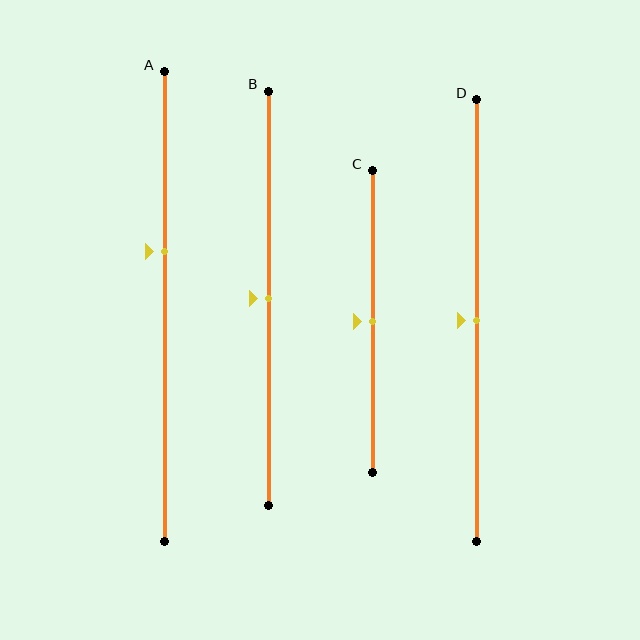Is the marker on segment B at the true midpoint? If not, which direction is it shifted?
Yes, the marker on segment B is at the true midpoint.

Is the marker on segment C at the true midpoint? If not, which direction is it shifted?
Yes, the marker on segment C is at the true midpoint.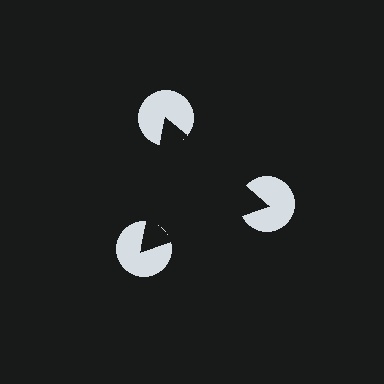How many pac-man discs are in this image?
There are 3 — one at each vertex of the illusory triangle.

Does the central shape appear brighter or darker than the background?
It typically appears slightly darker than the background, even though no actual brightness change is drawn.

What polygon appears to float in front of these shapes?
An illusory triangle — its edges are inferred from the aligned wedge cuts in the pac-man discs, not physically drawn.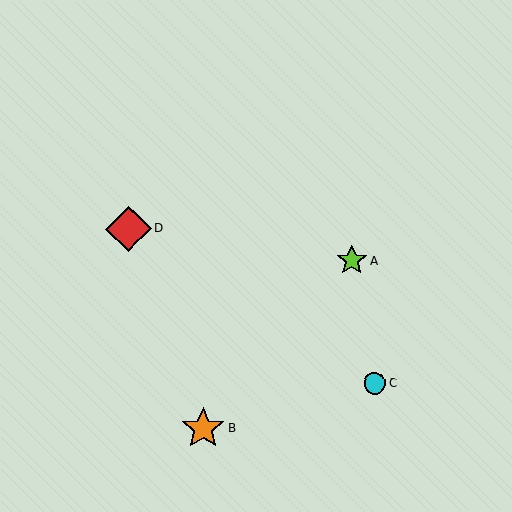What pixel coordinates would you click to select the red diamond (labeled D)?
Click at (128, 229) to select the red diamond D.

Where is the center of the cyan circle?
The center of the cyan circle is at (375, 383).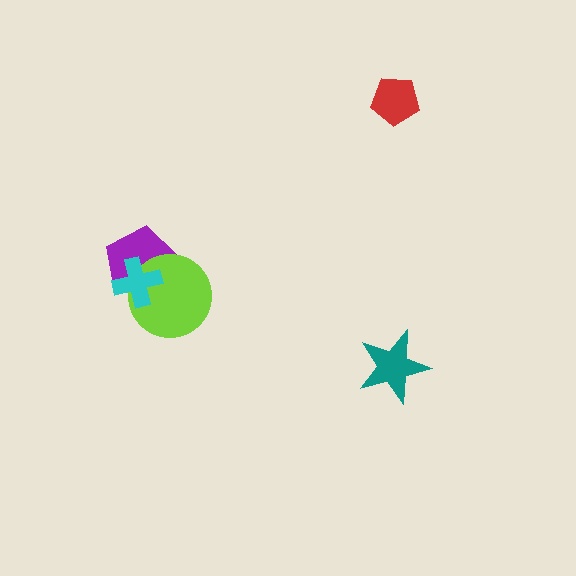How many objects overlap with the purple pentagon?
2 objects overlap with the purple pentagon.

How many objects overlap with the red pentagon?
0 objects overlap with the red pentagon.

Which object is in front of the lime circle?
The cyan cross is in front of the lime circle.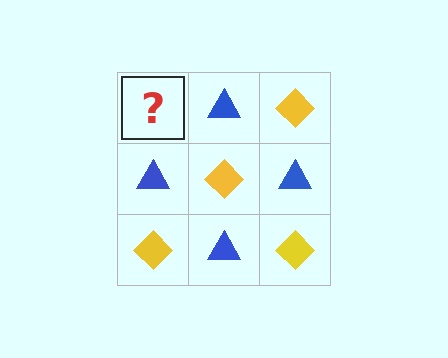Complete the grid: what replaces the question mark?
The question mark should be replaced with a yellow diamond.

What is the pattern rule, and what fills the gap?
The rule is that it alternates yellow diamond and blue triangle in a checkerboard pattern. The gap should be filled with a yellow diamond.